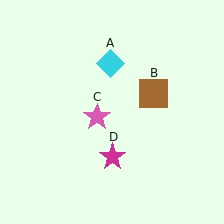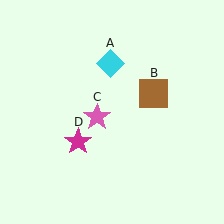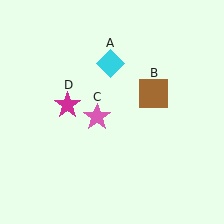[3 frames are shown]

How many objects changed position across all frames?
1 object changed position: magenta star (object D).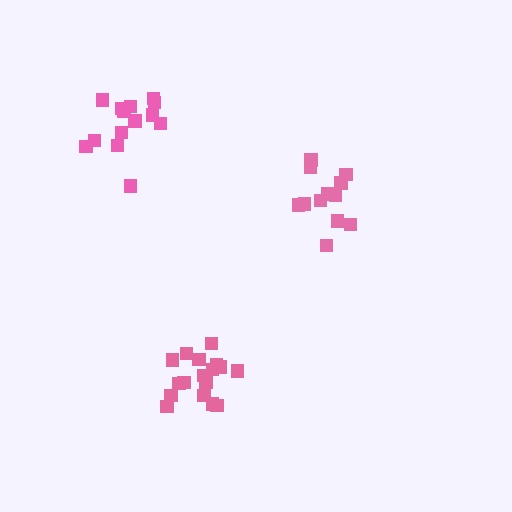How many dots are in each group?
Group 1: 14 dots, Group 2: 12 dots, Group 3: 17 dots (43 total).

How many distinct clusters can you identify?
There are 3 distinct clusters.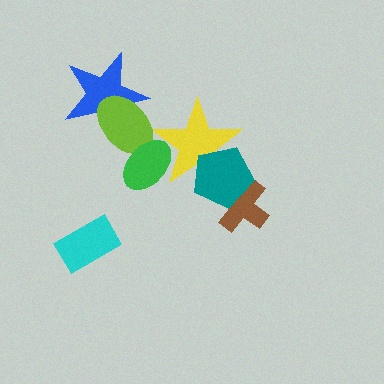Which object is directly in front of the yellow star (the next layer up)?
The teal pentagon is directly in front of the yellow star.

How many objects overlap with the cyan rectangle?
0 objects overlap with the cyan rectangle.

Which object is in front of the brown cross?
The teal pentagon is in front of the brown cross.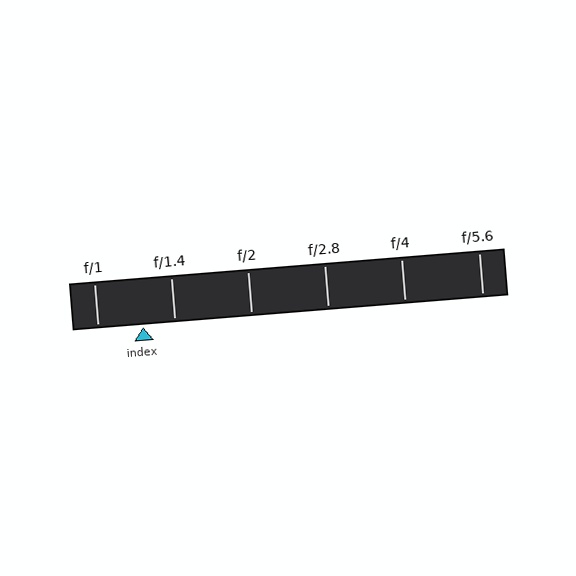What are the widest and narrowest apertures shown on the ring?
The widest aperture shown is f/1 and the narrowest is f/5.6.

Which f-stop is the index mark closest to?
The index mark is closest to f/1.4.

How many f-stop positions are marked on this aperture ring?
There are 6 f-stop positions marked.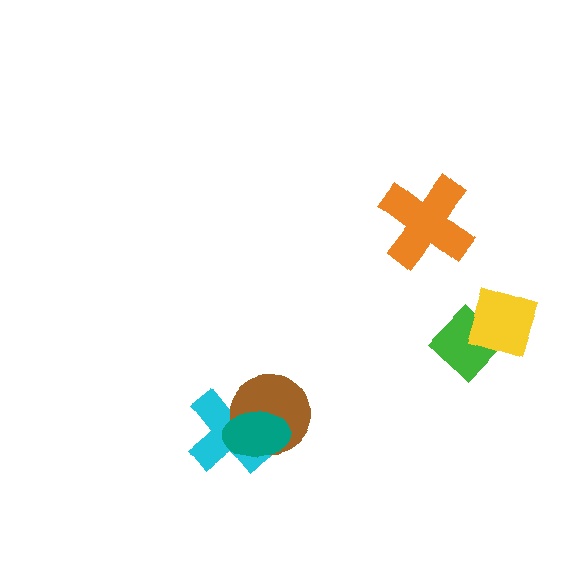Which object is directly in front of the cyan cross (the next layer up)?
The brown circle is directly in front of the cyan cross.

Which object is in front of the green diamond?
The yellow square is in front of the green diamond.